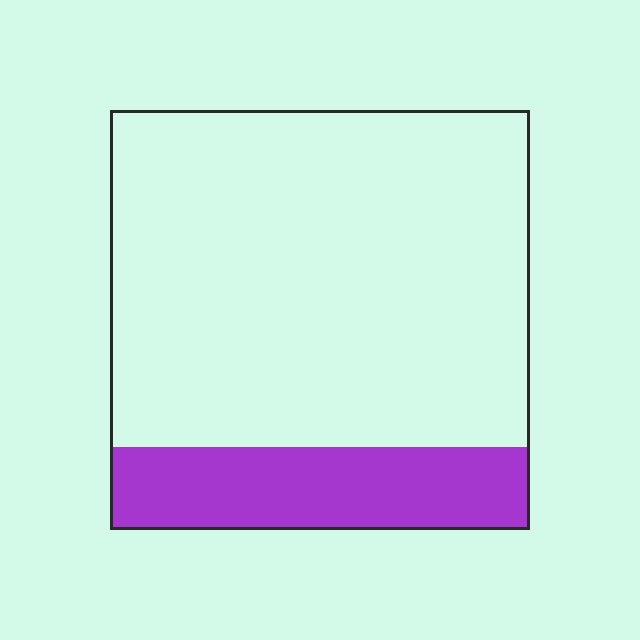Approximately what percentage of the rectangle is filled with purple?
Approximately 20%.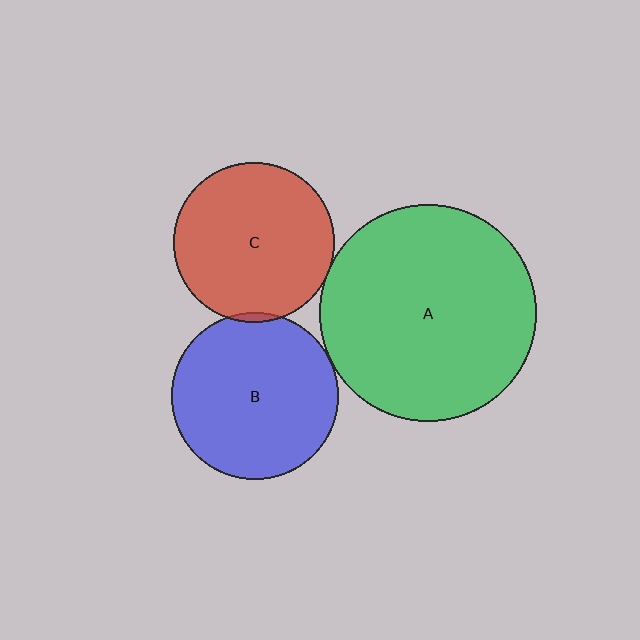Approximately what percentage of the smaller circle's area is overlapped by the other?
Approximately 5%.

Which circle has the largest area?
Circle A (green).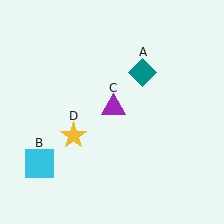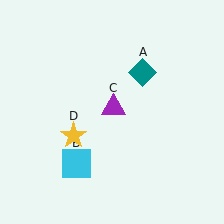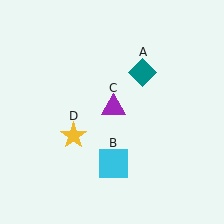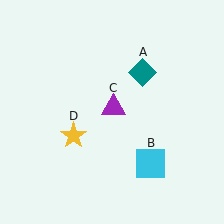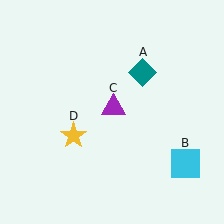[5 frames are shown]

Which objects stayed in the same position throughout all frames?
Teal diamond (object A) and purple triangle (object C) and yellow star (object D) remained stationary.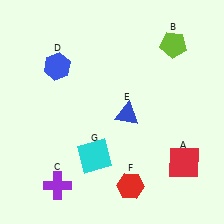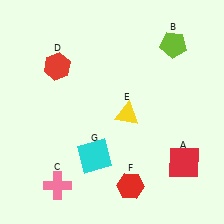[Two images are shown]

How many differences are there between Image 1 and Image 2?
There are 3 differences between the two images.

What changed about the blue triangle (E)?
In Image 1, E is blue. In Image 2, it changed to yellow.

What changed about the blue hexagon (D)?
In Image 1, D is blue. In Image 2, it changed to red.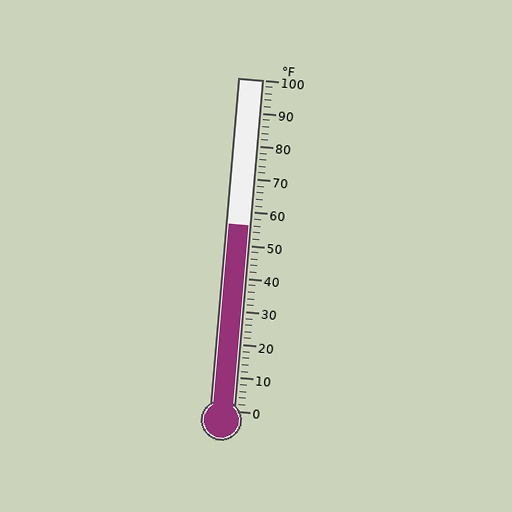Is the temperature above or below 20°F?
The temperature is above 20°F.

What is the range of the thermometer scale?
The thermometer scale ranges from 0°F to 100°F.